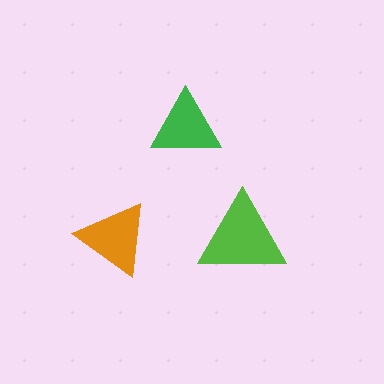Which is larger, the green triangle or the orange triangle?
The orange one.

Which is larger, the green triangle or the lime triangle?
The lime one.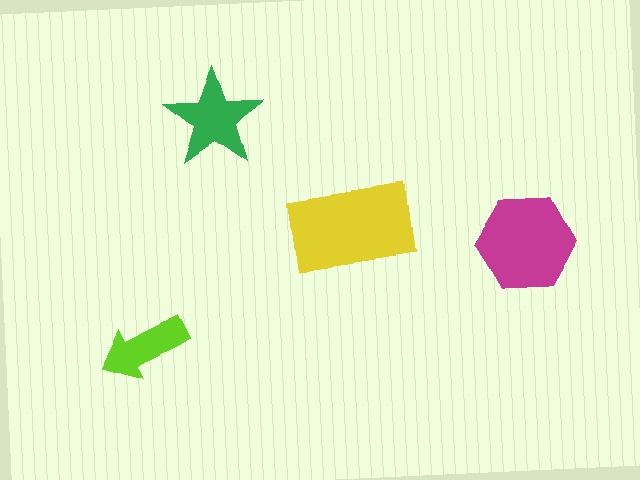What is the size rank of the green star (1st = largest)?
3rd.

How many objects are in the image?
There are 4 objects in the image.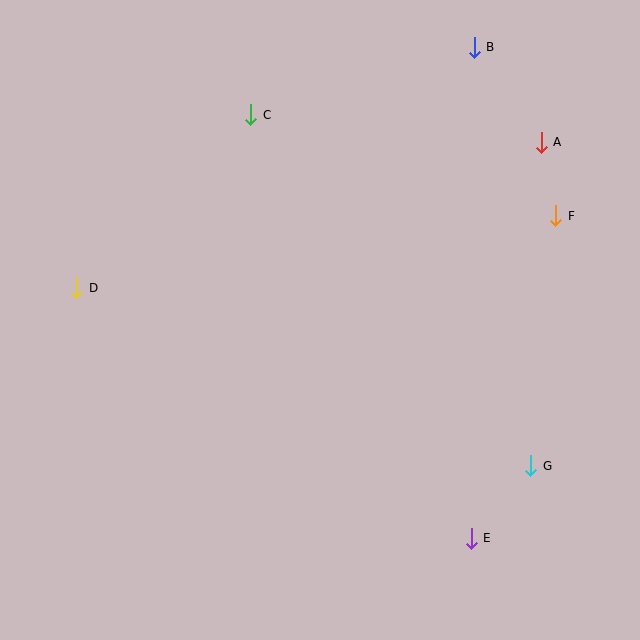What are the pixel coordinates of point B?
Point B is at (474, 47).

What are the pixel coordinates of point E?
Point E is at (471, 538).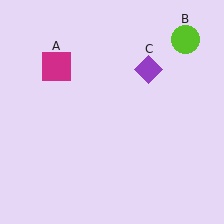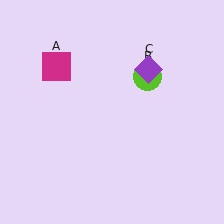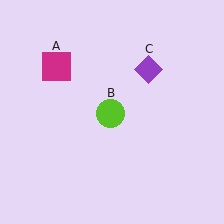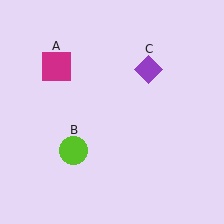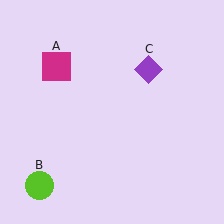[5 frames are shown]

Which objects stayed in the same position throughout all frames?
Magenta square (object A) and purple diamond (object C) remained stationary.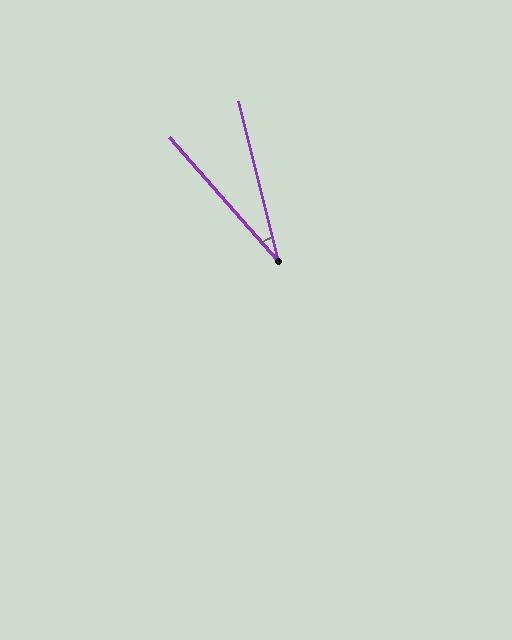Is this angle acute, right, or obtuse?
It is acute.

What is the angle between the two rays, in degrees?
Approximately 27 degrees.